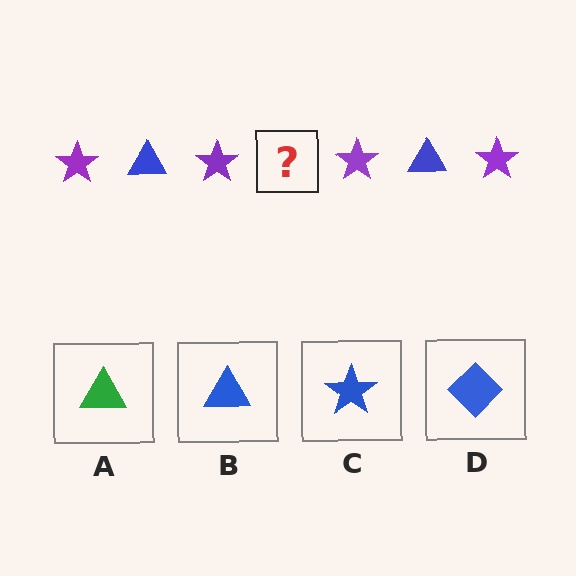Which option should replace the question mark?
Option B.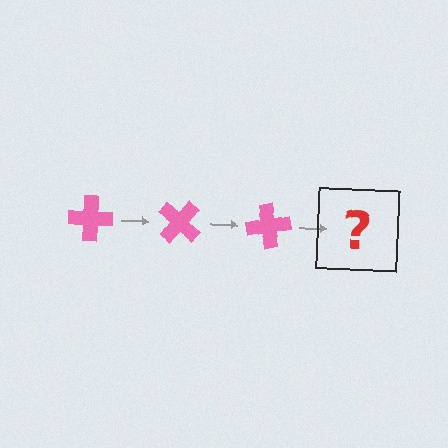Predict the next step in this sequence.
The next step is a pink cross rotated 120 degrees.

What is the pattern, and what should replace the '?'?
The pattern is that the cross rotates 40 degrees each step. The '?' should be a pink cross rotated 120 degrees.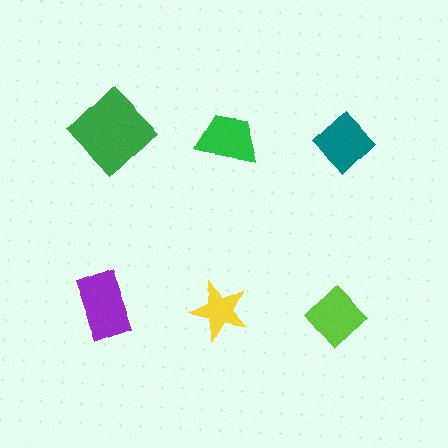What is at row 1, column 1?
A green diamond.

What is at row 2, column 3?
A lime diamond.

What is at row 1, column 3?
A teal diamond.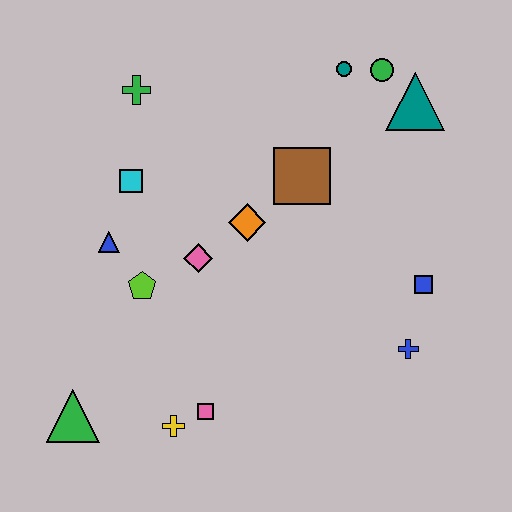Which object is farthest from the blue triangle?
The teal triangle is farthest from the blue triangle.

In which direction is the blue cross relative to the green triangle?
The blue cross is to the right of the green triangle.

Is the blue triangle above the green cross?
No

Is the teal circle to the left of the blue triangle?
No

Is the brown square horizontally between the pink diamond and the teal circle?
Yes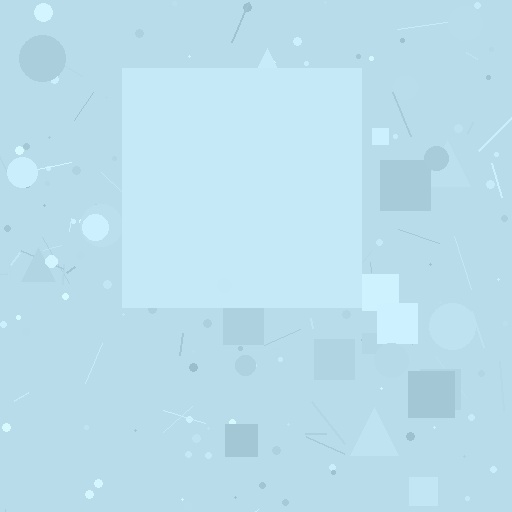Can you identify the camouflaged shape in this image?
The camouflaged shape is a square.